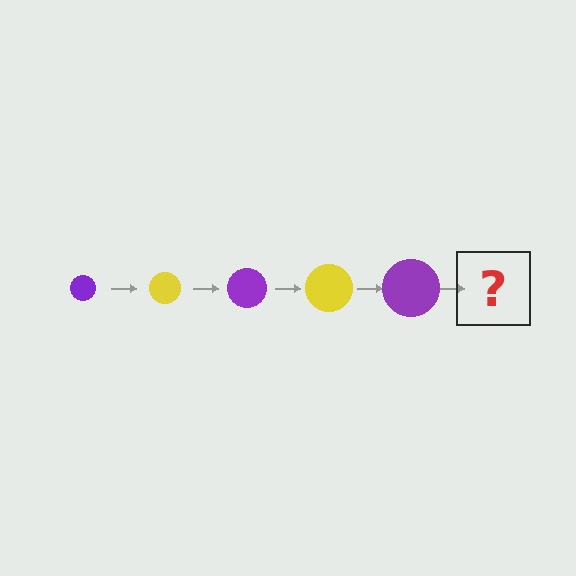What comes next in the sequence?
The next element should be a yellow circle, larger than the previous one.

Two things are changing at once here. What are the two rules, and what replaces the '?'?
The two rules are that the circle grows larger each step and the color cycles through purple and yellow. The '?' should be a yellow circle, larger than the previous one.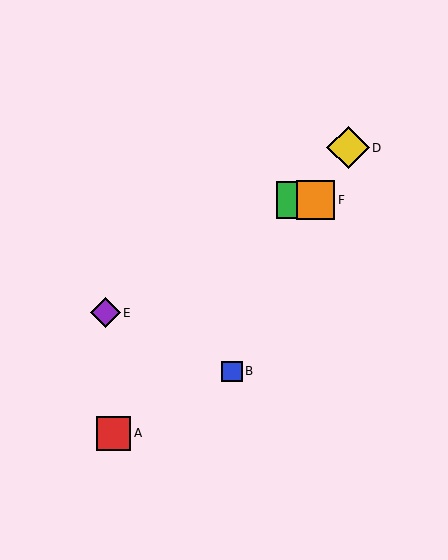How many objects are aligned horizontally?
2 objects (C, F) are aligned horizontally.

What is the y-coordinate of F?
Object F is at y≈200.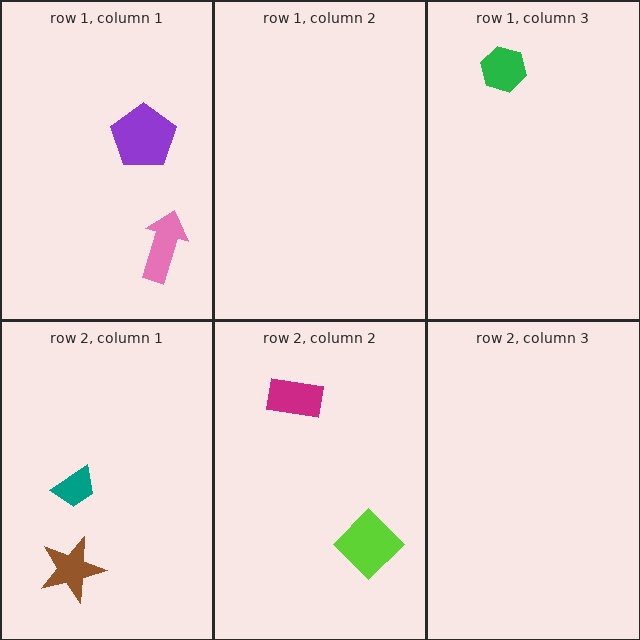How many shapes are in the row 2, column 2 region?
2.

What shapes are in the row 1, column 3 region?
The green hexagon.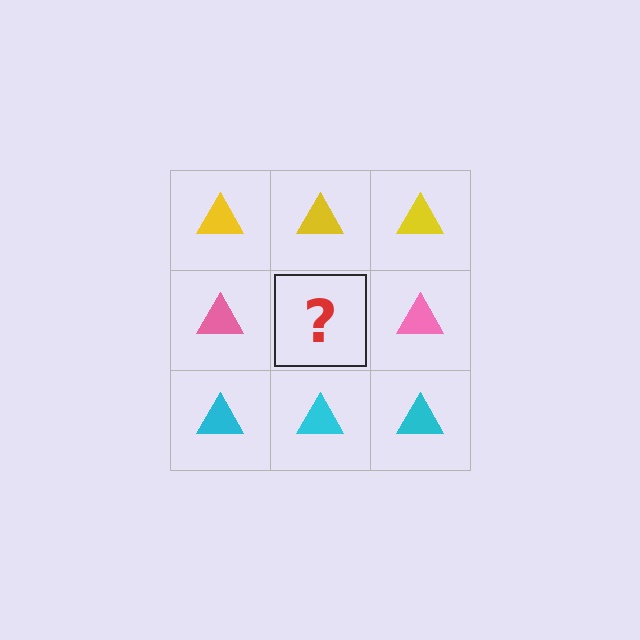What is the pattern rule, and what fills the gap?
The rule is that each row has a consistent color. The gap should be filled with a pink triangle.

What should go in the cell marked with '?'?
The missing cell should contain a pink triangle.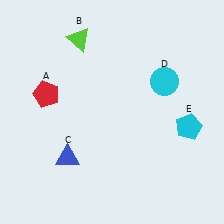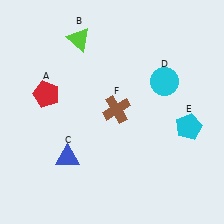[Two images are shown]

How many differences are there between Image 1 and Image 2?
There is 1 difference between the two images.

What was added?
A brown cross (F) was added in Image 2.